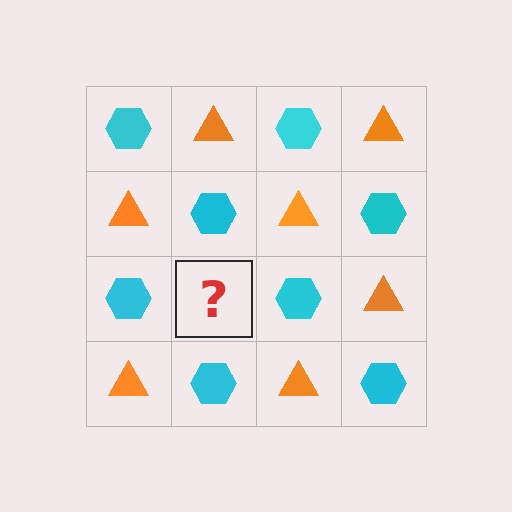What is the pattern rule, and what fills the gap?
The rule is that it alternates cyan hexagon and orange triangle in a checkerboard pattern. The gap should be filled with an orange triangle.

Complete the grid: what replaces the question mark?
The question mark should be replaced with an orange triangle.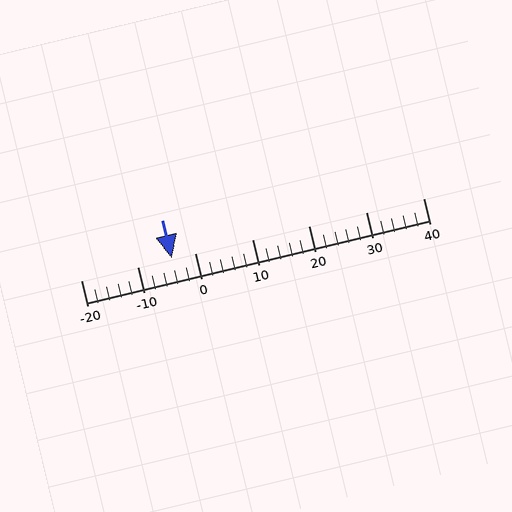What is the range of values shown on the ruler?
The ruler shows values from -20 to 40.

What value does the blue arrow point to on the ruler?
The blue arrow points to approximately -4.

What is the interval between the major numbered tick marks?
The major tick marks are spaced 10 units apart.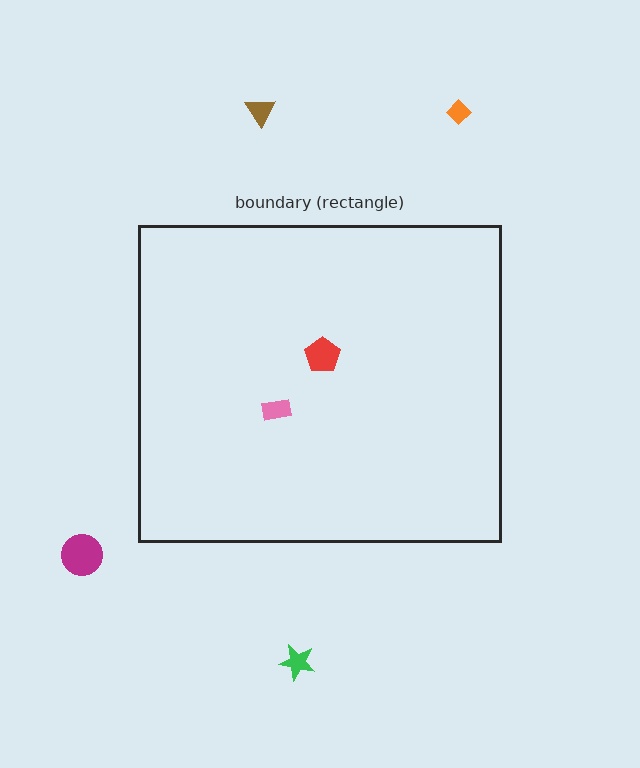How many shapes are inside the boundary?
2 inside, 4 outside.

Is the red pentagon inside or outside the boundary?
Inside.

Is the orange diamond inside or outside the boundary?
Outside.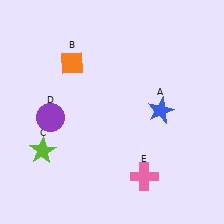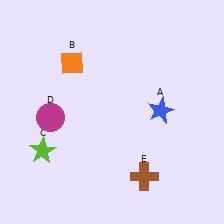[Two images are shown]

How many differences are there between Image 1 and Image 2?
There are 2 differences between the two images.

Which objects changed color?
D changed from purple to magenta. E changed from pink to brown.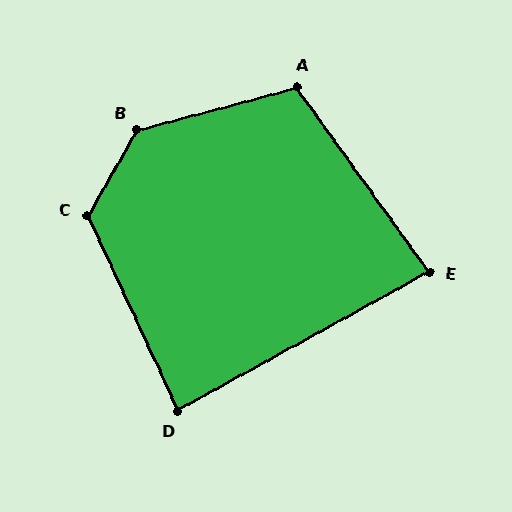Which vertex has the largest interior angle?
B, at approximately 135 degrees.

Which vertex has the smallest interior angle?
E, at approximately 84 degrees.